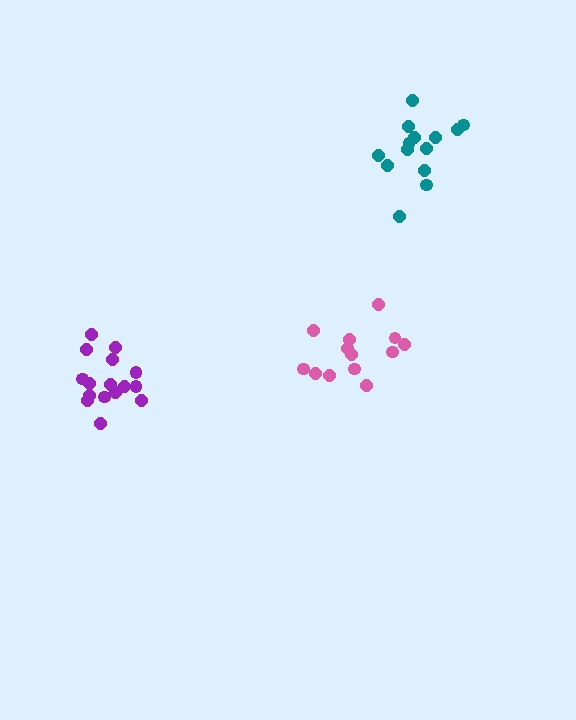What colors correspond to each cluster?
The clusters are colored: pink, teal, purple.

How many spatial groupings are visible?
There are 3 spatial groupings.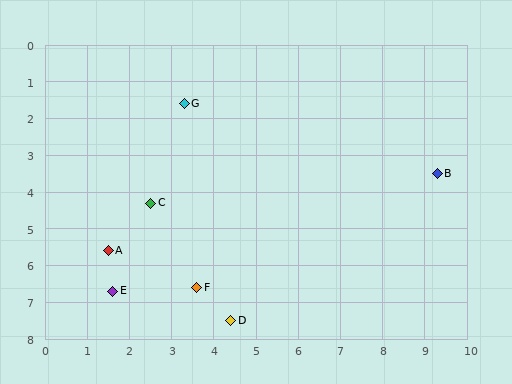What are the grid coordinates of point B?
Point B is at approximately (9.3, 3.5).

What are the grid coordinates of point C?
Point C is at approximately (2.5, 4.3).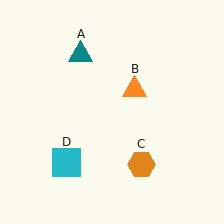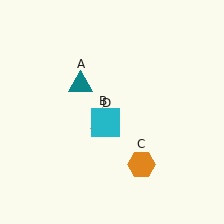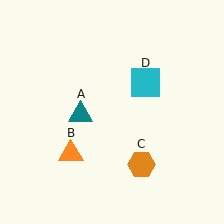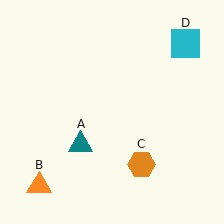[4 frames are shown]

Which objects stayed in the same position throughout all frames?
Orange hexagon (object C) remained stationary.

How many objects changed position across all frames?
3 objects changed position: teal triangle (object A), orange triangle (object B), cyan square (object D).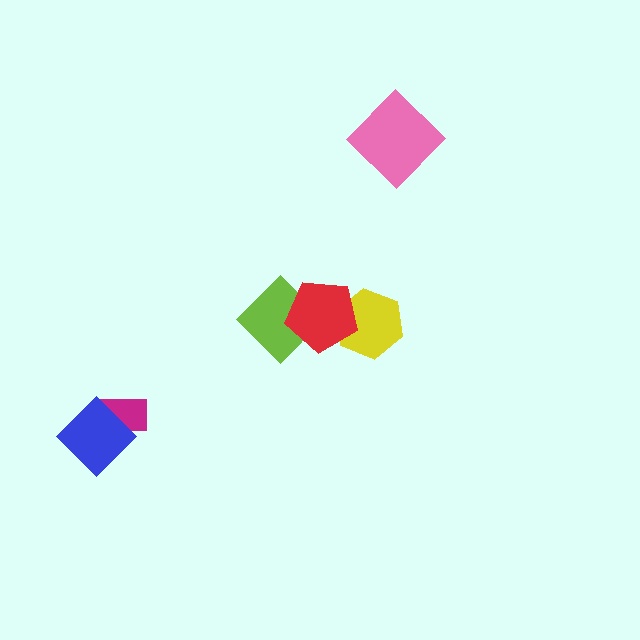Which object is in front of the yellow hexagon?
The red pentagon is in front of the yellow hexagon.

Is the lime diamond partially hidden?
Yes, it is partially covered by another shape.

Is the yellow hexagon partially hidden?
Yes, it is partially covered by another shape.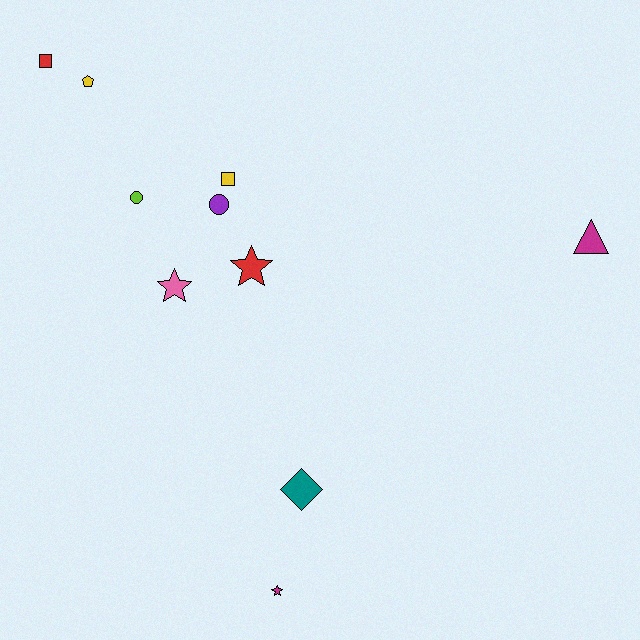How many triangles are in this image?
There is 1 triangle.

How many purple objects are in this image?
There is 1 purple object.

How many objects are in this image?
There are 10 objects.